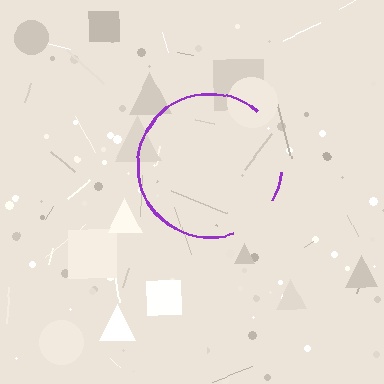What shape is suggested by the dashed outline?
The dashed outline suggests a circle.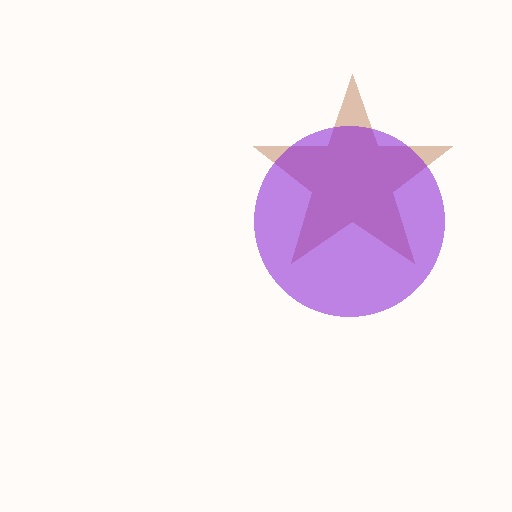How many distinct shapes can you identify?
There are 2 distinct shapes: a brown star, a purple circle.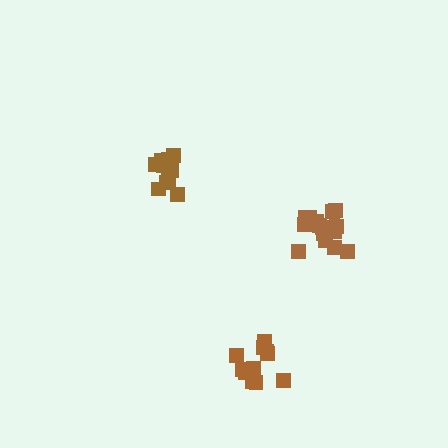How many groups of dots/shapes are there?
There are 3 groups.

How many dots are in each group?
Group 1: 12 dots, Group 2: 12 dots, Group 3: 16 dots (40 total).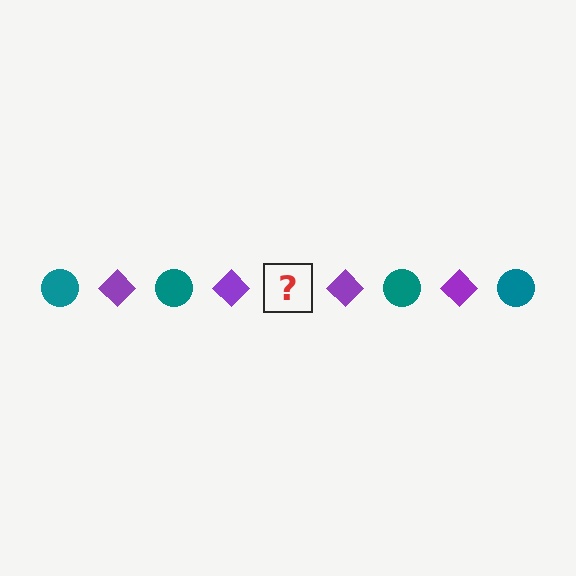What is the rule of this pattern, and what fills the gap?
The rule is that the pattern alternates between teal circle and purple diamond. The gap should be filled with a teal circle.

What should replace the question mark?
The question mark should be replaced with a teal circle.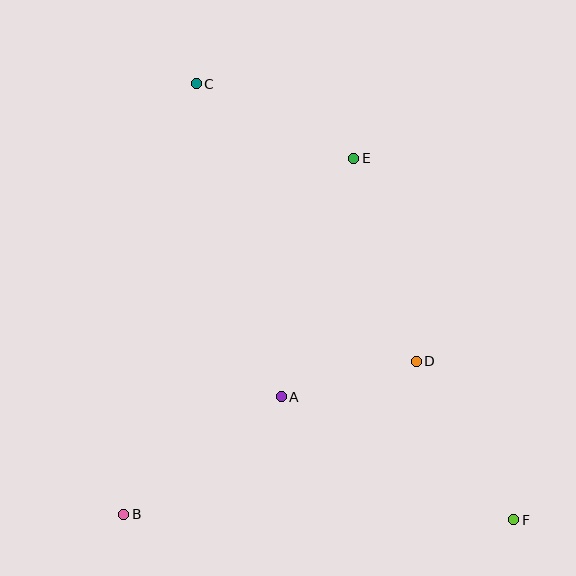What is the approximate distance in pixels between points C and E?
The distance between C and E is approximately 174 pixels.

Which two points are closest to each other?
Points A and D are closest to each other.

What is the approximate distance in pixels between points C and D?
The distance between C and D is approximately 354 pixels.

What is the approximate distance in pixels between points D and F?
The distance between D and F is approximately 186 pixels.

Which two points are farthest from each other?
Points C and F are farthest from each other.